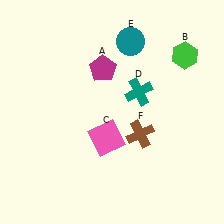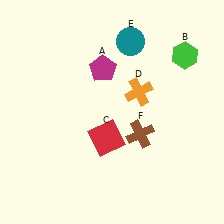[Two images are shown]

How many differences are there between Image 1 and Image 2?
There are 2 differences between the two images.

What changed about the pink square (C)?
In Image 1, C is pink. In Image 2, it changed to red.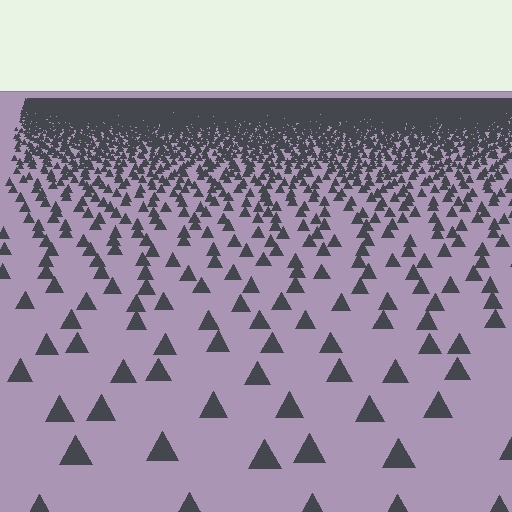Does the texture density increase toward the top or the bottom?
Density increases toward the top.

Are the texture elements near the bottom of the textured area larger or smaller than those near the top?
Larger. Near the bottom, elements are closer to the viewer and appear at a bigger on-screen size.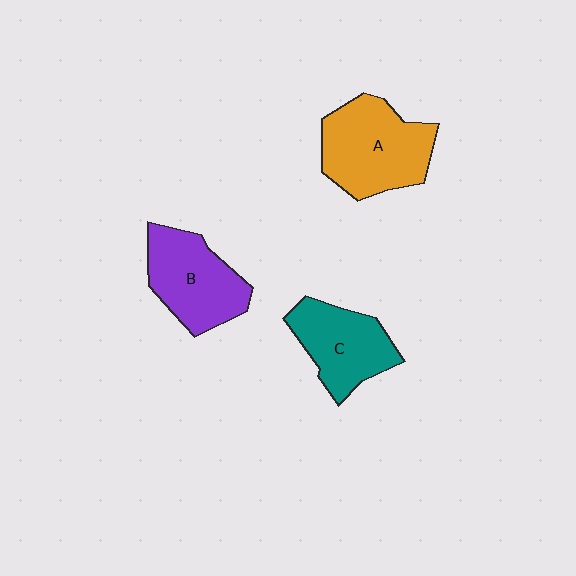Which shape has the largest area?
Shape A (orange).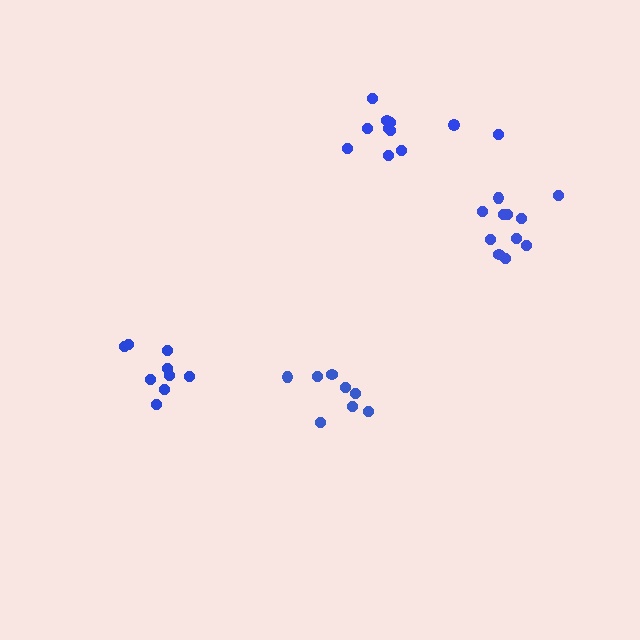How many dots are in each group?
Group 1: 11 dots, Group 2: 8 dots, Group 3: 9 dots, Group 4: 11 dots (39 total).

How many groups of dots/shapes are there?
There are 4 groups.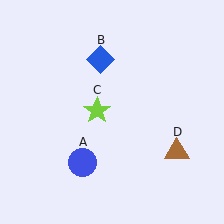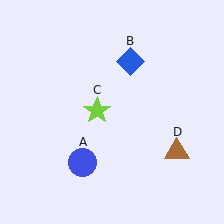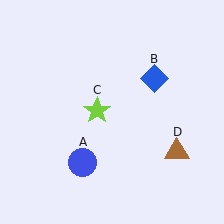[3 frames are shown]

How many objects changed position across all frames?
1 object changed position: blue diamond (object B).